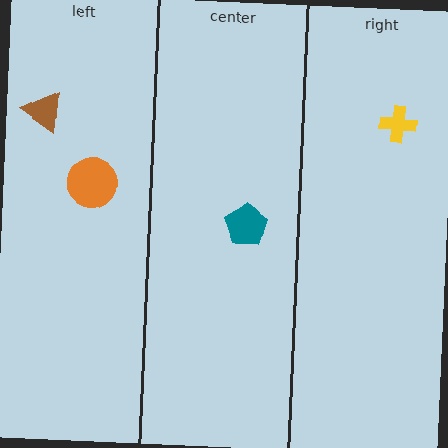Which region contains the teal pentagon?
The center region.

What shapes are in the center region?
The teal pentagon.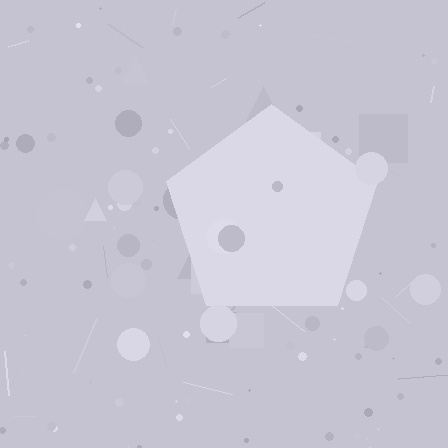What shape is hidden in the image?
A pentagon is hidden in the image.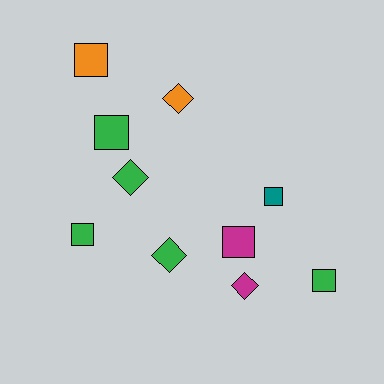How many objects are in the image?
There are 10 objects.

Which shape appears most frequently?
Square, with 6 objects.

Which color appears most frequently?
Green, with 5 objects.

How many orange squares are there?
There is 1 orange square.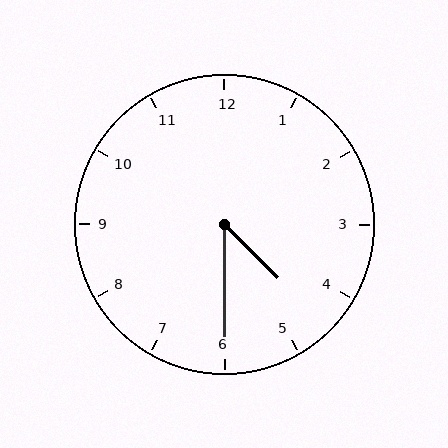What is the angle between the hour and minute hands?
Approximately 45 degrees.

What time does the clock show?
4:30.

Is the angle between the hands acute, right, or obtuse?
It is acute.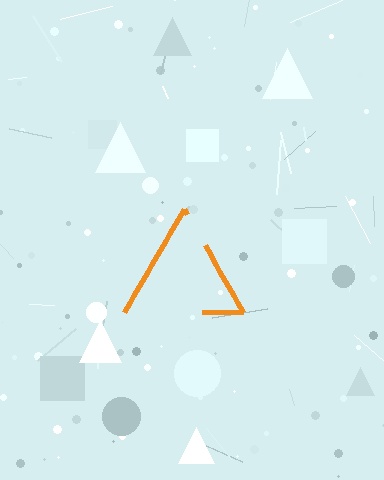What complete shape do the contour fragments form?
The contour fragments form a triangle.